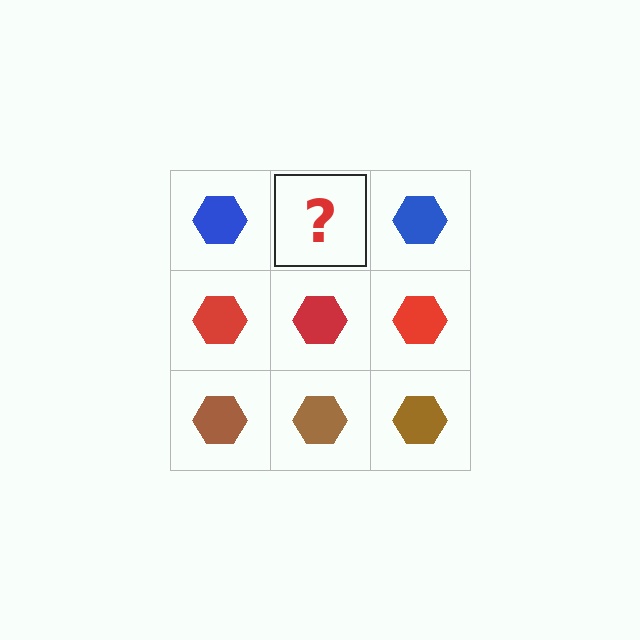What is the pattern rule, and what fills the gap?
The rule is that each row has a consistent color. The gap should be filled with a blue hexagon.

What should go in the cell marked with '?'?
The missing cell should contain a blue hexagon.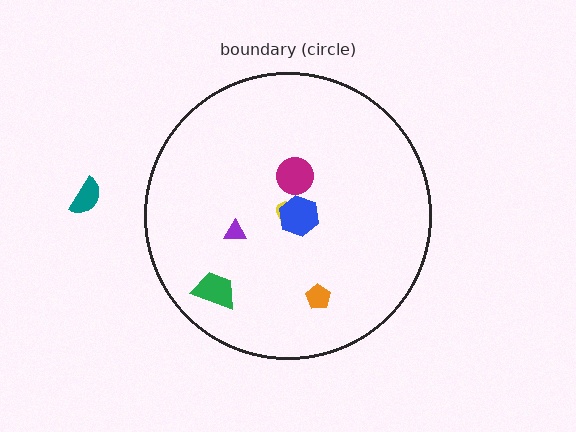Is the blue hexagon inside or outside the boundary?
Inside.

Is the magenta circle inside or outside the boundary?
Inside.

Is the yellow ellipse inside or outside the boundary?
Inside.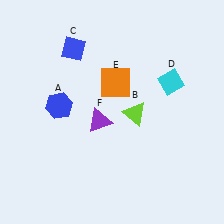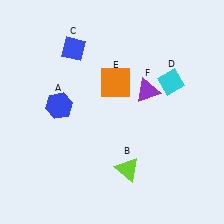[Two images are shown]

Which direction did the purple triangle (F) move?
The purple triangle (F) moved right.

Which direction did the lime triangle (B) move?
The lime triangle (B) moved down.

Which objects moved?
The objects that moved are: the lime triangle (B), the purple triangle (F).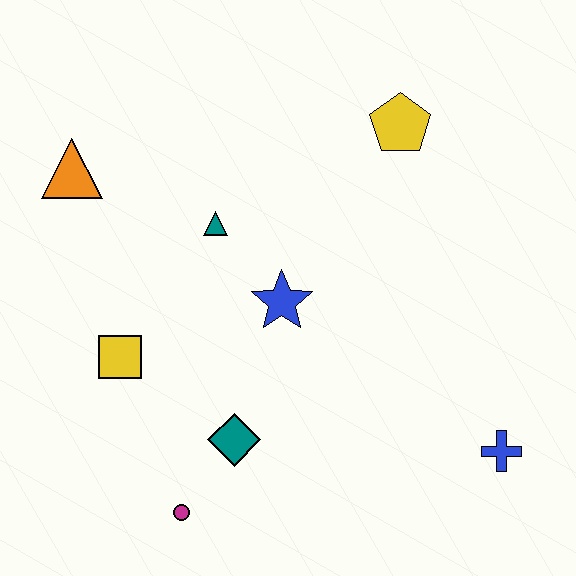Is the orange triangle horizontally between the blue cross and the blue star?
No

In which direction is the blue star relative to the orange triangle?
The blue star is to the right of the orange triangle.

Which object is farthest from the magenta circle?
The yellow pentagon is farthest from the magenta circle.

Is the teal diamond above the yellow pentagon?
No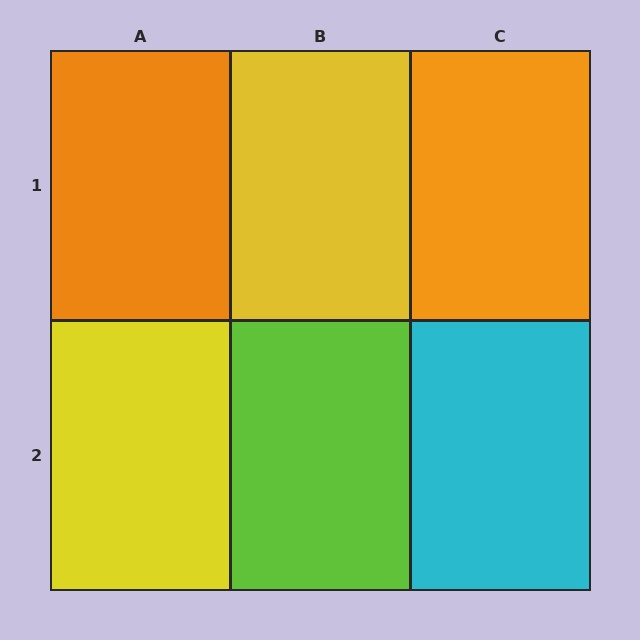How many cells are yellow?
2 cells are yellow.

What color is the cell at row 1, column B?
Yellow.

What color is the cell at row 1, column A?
Orange.